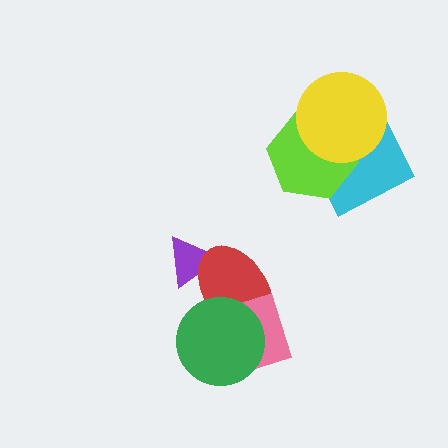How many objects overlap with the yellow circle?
2 objects overlap with the yellow circle.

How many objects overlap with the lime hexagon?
2 objects overlap with the lime hexagon.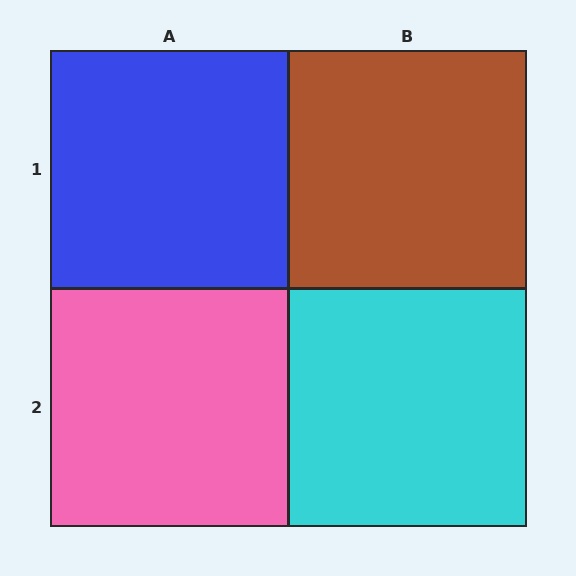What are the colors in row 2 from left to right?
Pink, cyan.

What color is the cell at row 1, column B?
Brown.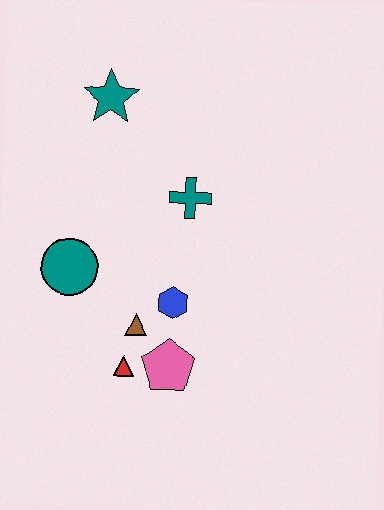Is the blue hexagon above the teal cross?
No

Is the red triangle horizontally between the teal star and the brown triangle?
Yes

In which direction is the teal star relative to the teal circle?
The teal star is above the teal circle.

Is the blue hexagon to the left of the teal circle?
No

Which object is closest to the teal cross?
The blue hexagon is closest to the teal cross.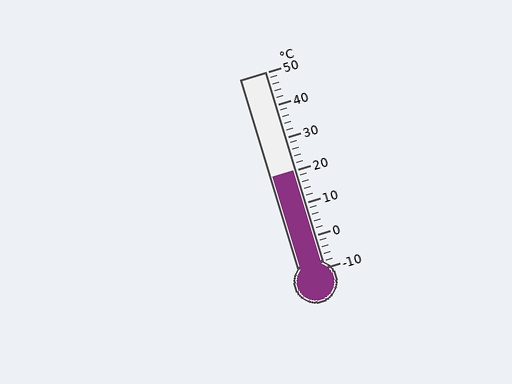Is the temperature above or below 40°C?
The temperature is below 40°C.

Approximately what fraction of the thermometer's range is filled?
The thermometer is filled to approximately 50% of its range.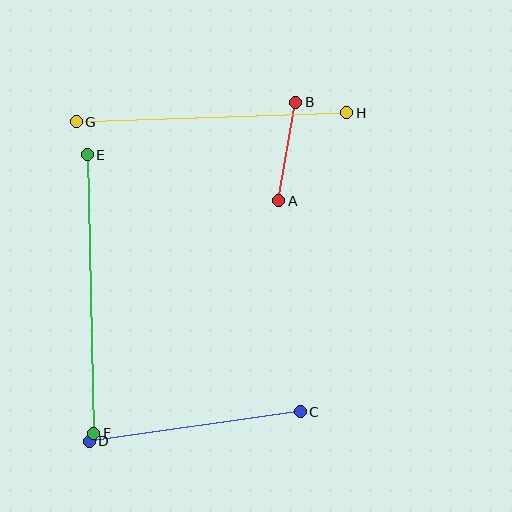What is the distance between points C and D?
The distance is approximately 213 pixels.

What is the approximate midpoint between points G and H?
The midpoint is at approximately (211, 117) pixels.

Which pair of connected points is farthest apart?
Points E and F are farthest apart.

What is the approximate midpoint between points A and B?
The midpoint is at approximately (287, 151) pixels.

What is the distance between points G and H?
The distance is approximately 271 pixels.